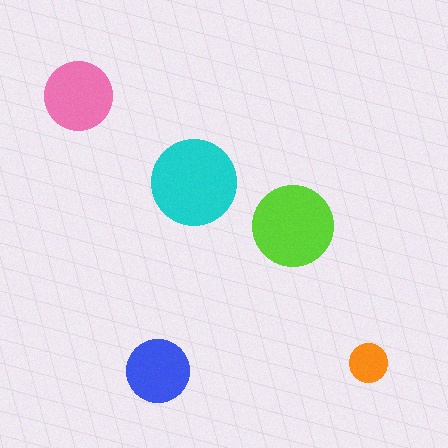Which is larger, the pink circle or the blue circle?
The pink one.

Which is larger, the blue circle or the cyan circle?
The cyan one.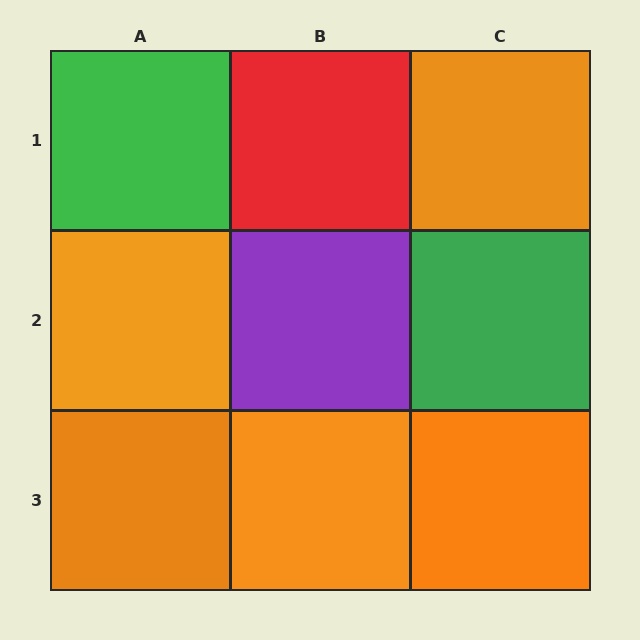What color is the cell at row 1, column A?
Green.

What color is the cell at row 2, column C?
Green.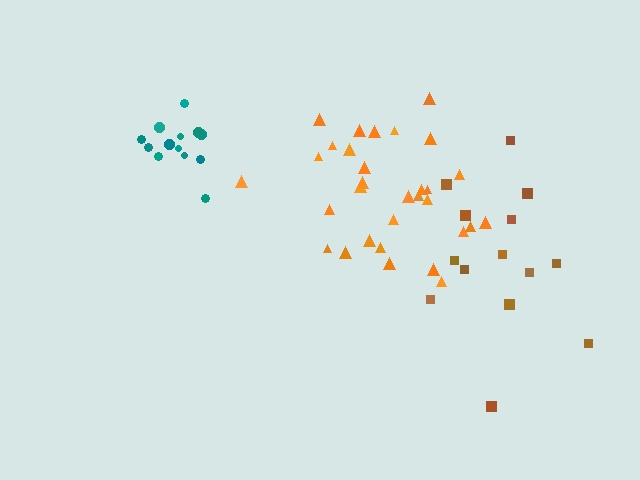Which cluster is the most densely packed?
Teal.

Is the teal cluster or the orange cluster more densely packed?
Teal.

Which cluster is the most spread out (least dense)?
Brown.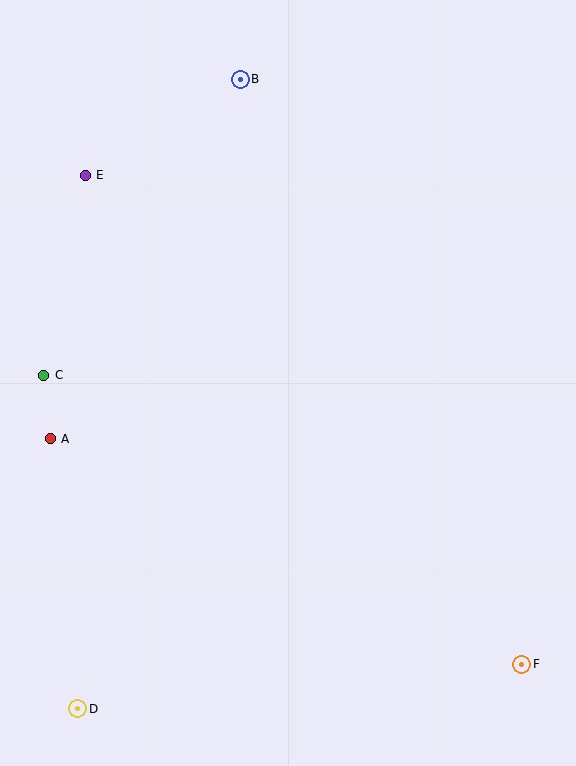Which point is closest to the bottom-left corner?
Point D is closest to the bottom-left corner.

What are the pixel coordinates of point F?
Point F is at (522, 664).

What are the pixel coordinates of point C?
Point C is at (44, 375).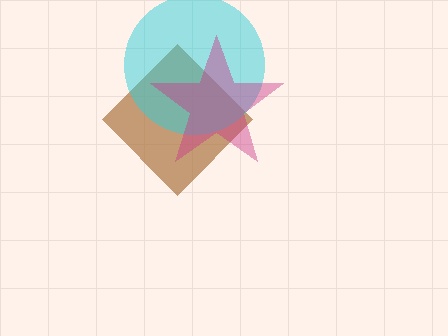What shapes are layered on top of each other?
The layered shapes are: a brown diamond, a cyan circle, a magenta star.